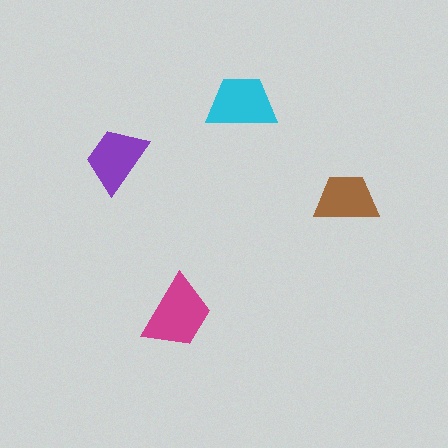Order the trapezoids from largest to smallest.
the magenta one, the cyan one, the purple one, the brown one.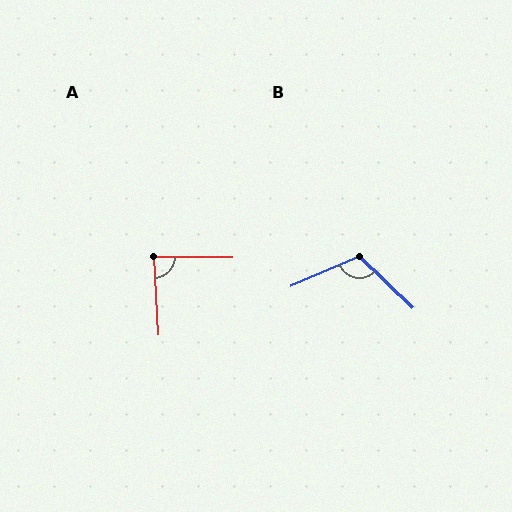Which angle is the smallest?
A, at approximately 87 degrees.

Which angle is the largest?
B, at approximately 113 degrees.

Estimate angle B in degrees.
Approximately 113 degrees.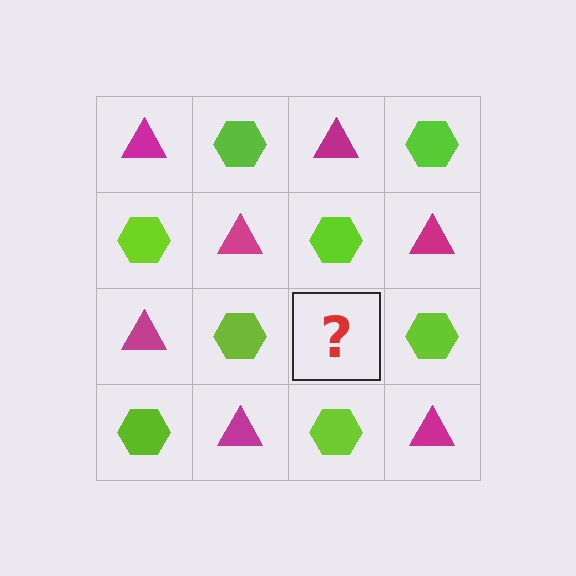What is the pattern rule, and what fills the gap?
The rule is that it alternates magenta triangle and lime hexagon in a checkerboard pattern. The gap should be filled with a magenta triangle.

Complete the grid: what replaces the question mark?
The question mark should be replaced with a magenta triangle.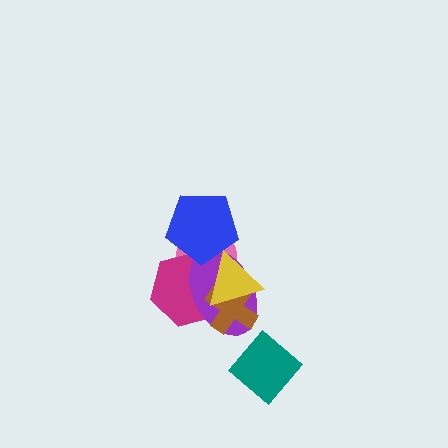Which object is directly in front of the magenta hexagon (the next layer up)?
The purple ellipse is directly in front of the magenta hexagon.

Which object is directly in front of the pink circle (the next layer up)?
The magenta hexagon is directly in front of the pink circle.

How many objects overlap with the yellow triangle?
5 objects overlap with the yellow triangle.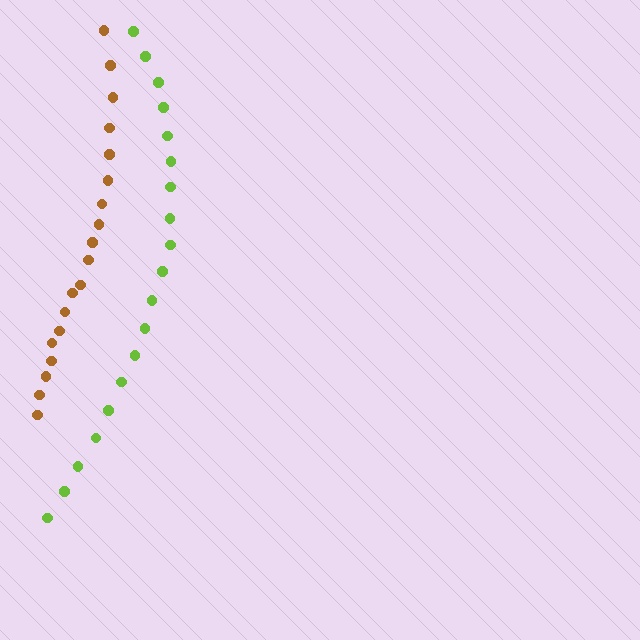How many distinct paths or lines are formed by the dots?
There are 2 distinct paths.